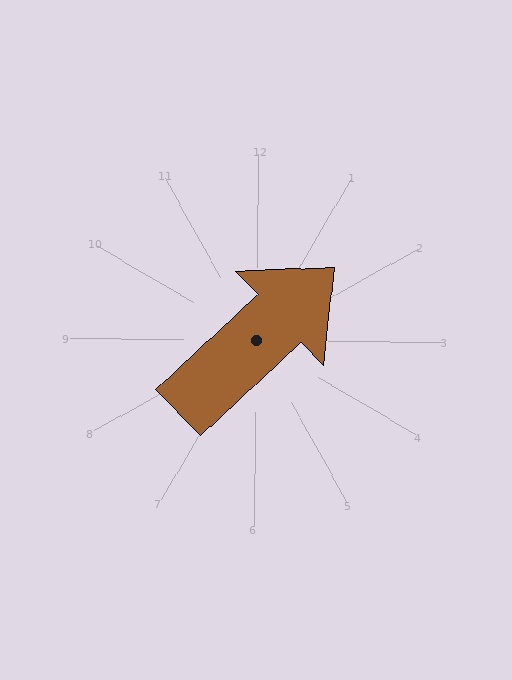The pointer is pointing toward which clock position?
Roughly 2 o'clock.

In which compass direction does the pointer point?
Northeast.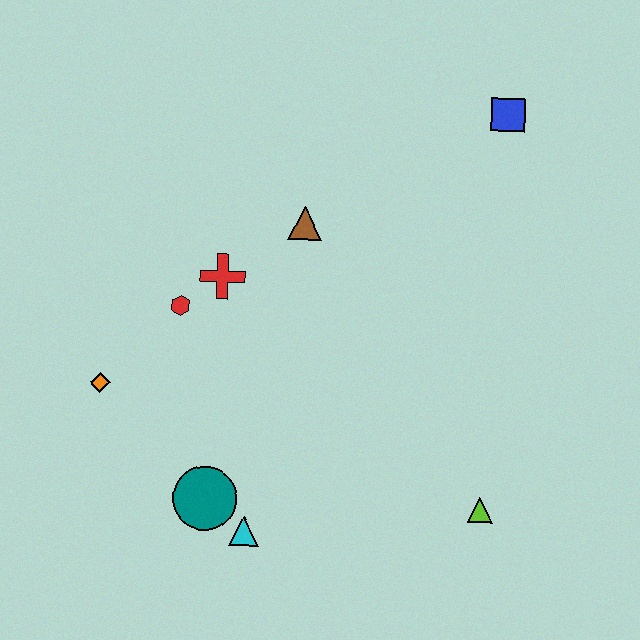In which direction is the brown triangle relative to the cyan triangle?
The brown triangle is above the cyan triangle.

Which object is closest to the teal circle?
The cyan triangle is closest to the teal circle.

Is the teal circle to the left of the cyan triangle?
Yes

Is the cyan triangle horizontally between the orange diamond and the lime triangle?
Yes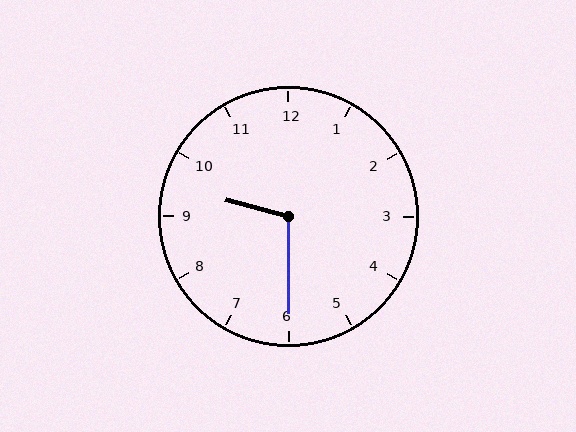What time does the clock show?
9:30.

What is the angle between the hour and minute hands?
Approximately 105 degrees.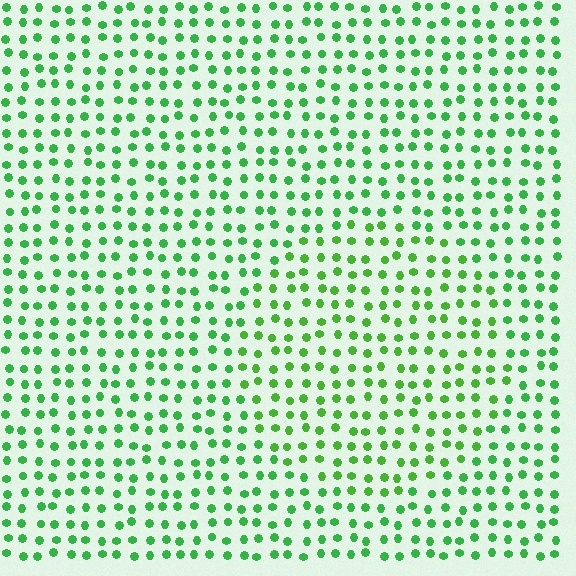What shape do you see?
I see a circle.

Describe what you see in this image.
The image is filled with small green elements in a uniform arrangement. A circle-shaped region is visible where the elements are tinted to a slightly different hue, forming a subtle color boundary.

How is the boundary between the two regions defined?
The boundary is defined purely by a slight shift in hue (about 19 degrees). Spacing, size, and orientation are identical on both sides.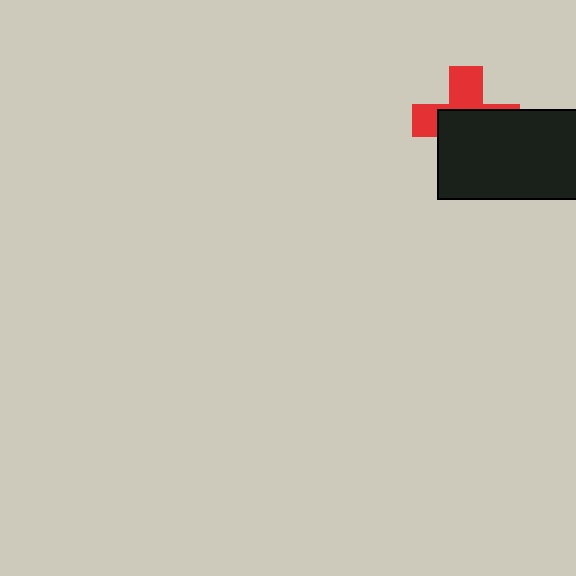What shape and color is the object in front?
The object in front is a black rectangle.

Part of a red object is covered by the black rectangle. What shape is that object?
It is a cross.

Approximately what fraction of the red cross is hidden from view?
Roughly 57% of the red cross is hidden behind the black rectangle.